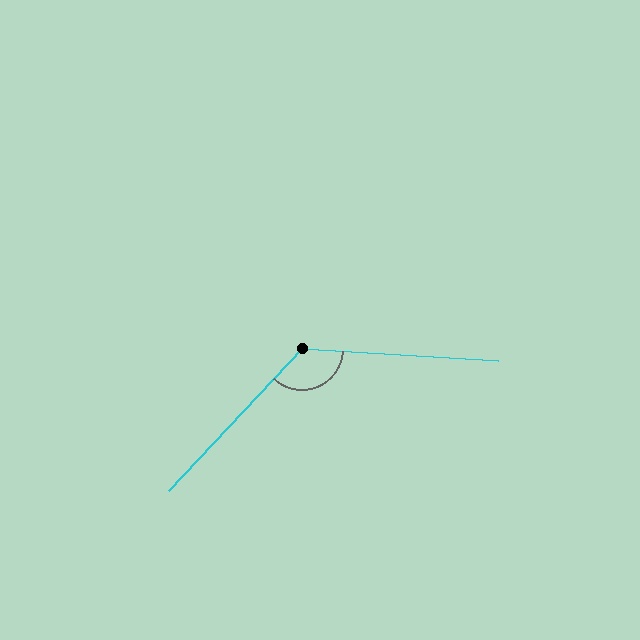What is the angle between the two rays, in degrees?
Approximately 129 degrees.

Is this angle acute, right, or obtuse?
It is obtuse.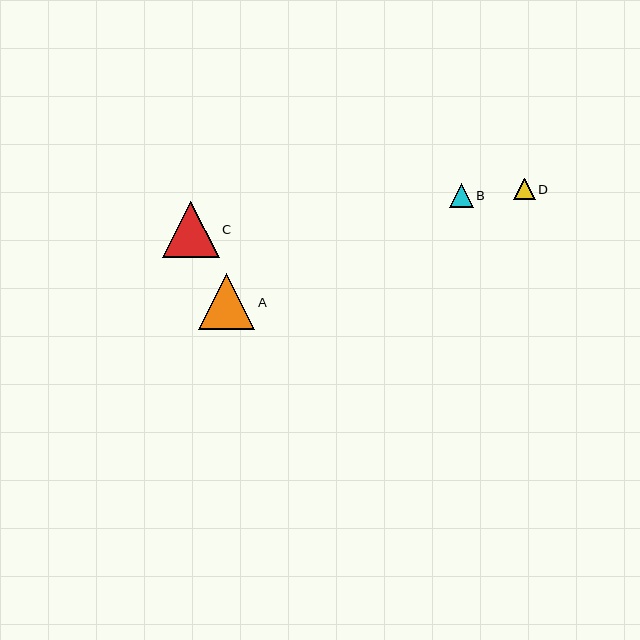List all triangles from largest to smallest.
From largest to smallest: C, A, B, D.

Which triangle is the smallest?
Triangle D is the smallest with a size of approximately 21 pixels.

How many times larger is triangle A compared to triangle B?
Triangle A is approximately 2.4 times the size of triangle B.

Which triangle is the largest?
Triangle C is the largest with a size of approximately 57 pixels.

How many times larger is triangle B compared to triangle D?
Triangle B is approximately 1.1 times the size of triangle D.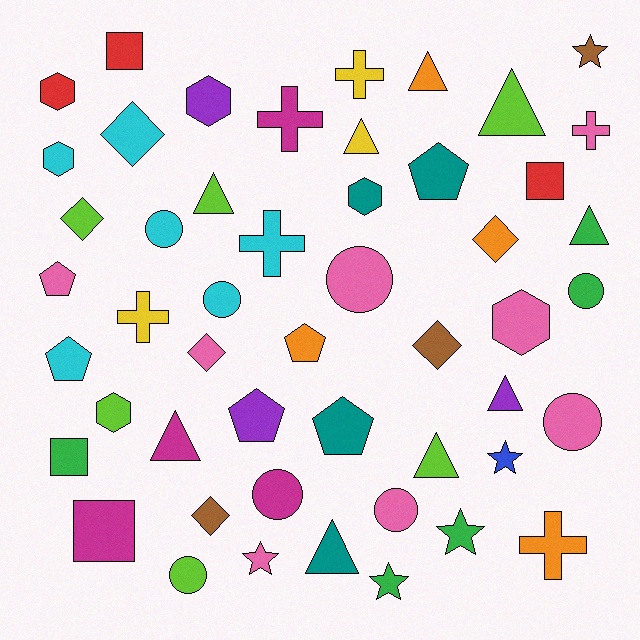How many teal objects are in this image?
There are 4 teal objects.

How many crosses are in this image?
There are 6 crosses.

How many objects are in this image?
There are 50 objects.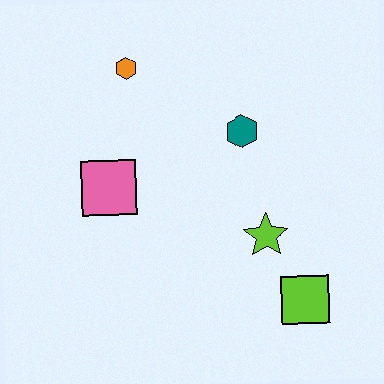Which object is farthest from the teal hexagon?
The lime square is farthest from the teal hexagon.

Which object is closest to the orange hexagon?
The pink square is closest to the orange hexagon.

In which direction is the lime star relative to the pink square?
The lime star is to the right of the pink square.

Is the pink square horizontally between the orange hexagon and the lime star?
No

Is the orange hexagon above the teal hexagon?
Yes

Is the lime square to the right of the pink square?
Yes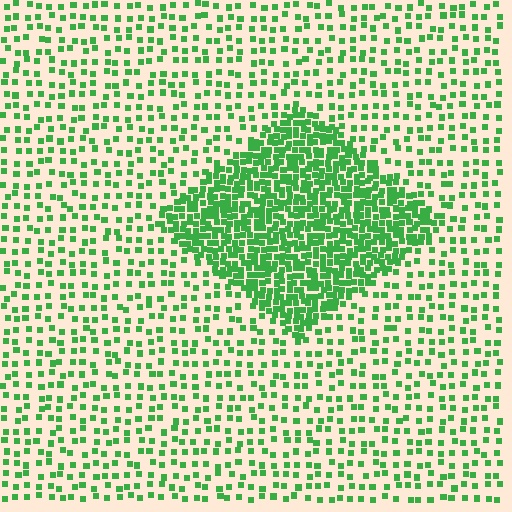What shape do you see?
I see a diamond.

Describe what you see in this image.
The image contains small green elements arranged at two different densities. A diamond-shaped region is visible where the elements are more densely packed than the surrounding area.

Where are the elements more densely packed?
The elements are more densely packed inside the diamond boundary.